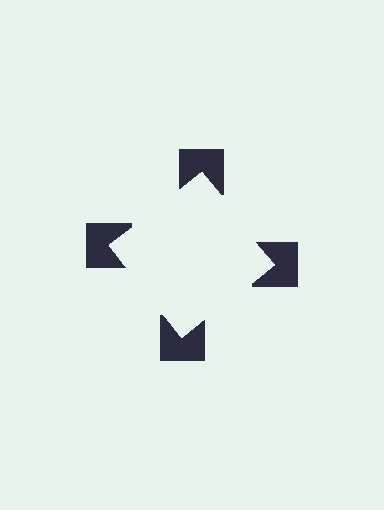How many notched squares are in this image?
There are 4 — one at each vertex of the illusory square.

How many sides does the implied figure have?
4 sides.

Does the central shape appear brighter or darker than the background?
It typically appears slightly brighter than the background, even though no actual brightness change is drawn.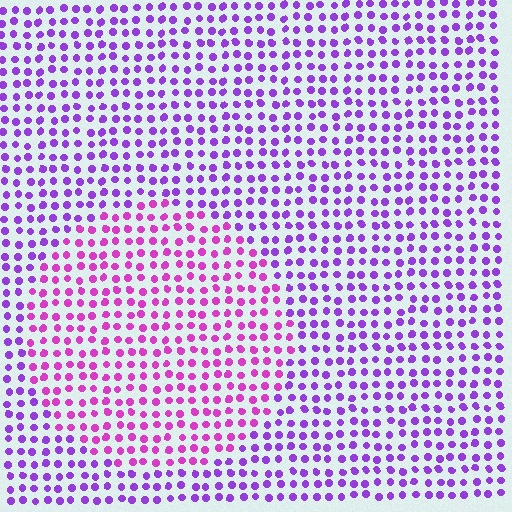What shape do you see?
I see a circle.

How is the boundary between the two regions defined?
The boundary is defined purely by a slight shift in hue (about 33 degrees). Spacing, size, and orientation are identical on both sides.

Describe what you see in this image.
The image is filled with small purple elements in a uniform arrangement. A circle-shaped region is visible where the elements are tinted to a slightly different hue, forming a subtle color boundary.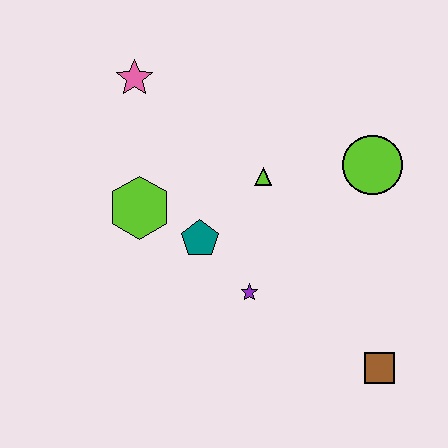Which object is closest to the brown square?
The purple star is closest to the brown square.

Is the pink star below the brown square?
No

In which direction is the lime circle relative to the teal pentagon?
The lime circle is to the right of the teal pentagon.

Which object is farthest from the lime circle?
The pink star is farthest from the lime circle.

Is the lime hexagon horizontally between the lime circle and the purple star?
No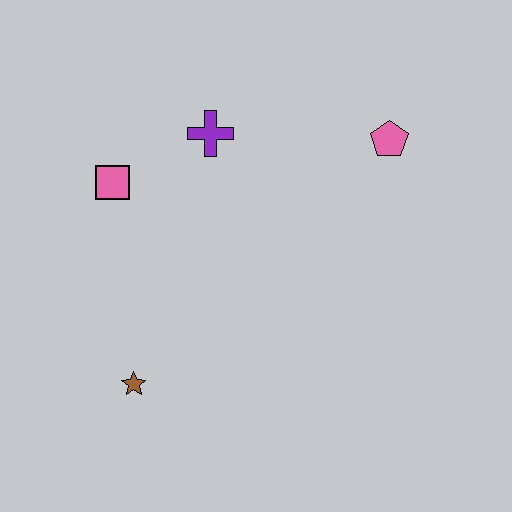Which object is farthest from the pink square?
The pink pentagon is farthest from the pink square.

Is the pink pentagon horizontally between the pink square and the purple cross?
No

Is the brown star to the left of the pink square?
No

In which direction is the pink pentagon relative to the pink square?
The pink pentagon is to the right of the pink square.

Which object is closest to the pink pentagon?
The purple cross is closest to the pink pentagon.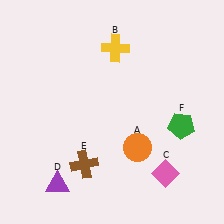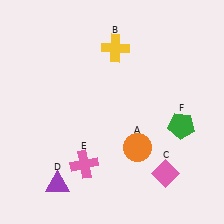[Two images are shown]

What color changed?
The cross (E) changed from brown in Image 1 to pink in Image 2.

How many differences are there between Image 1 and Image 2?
There is 1 difference between the two images.